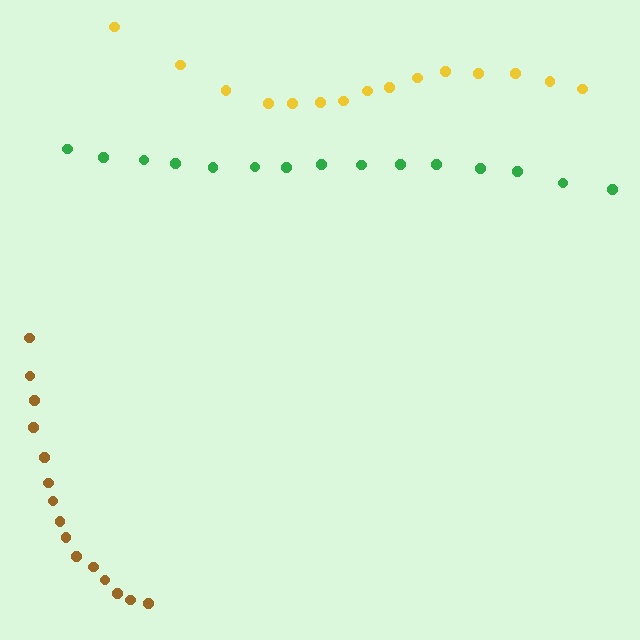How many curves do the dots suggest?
There are 3 distinct paths.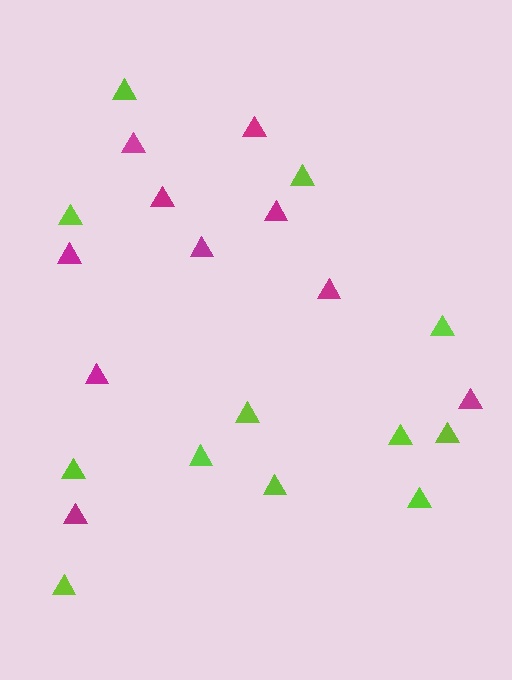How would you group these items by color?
There are 2 groups: one group of magenta triangles (10) and one group of lime triangles (12).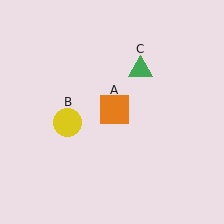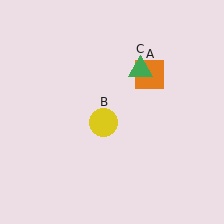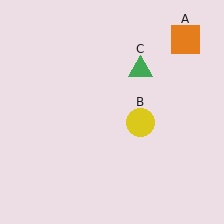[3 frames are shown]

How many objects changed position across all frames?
2 objects changed position: orange square (object A), yellow circle (object B).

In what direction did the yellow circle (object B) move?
The yellow circle (object B) moved right.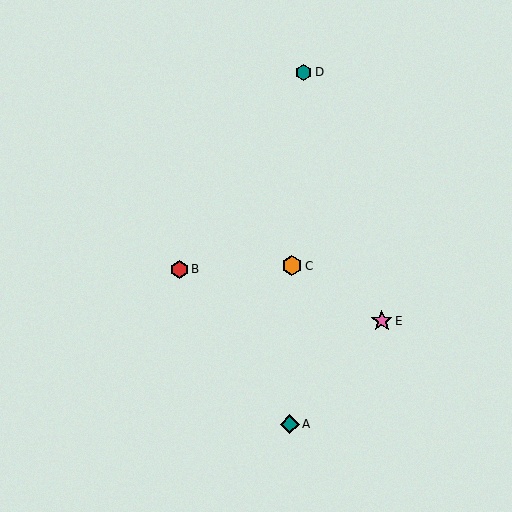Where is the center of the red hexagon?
The center of the red hexagon is at (180, 269).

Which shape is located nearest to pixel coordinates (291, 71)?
The teal hexagon (labeled D) at (304, 72) is nearest to that location.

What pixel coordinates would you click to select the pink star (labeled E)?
Click at (382, 321) to select the pink star E.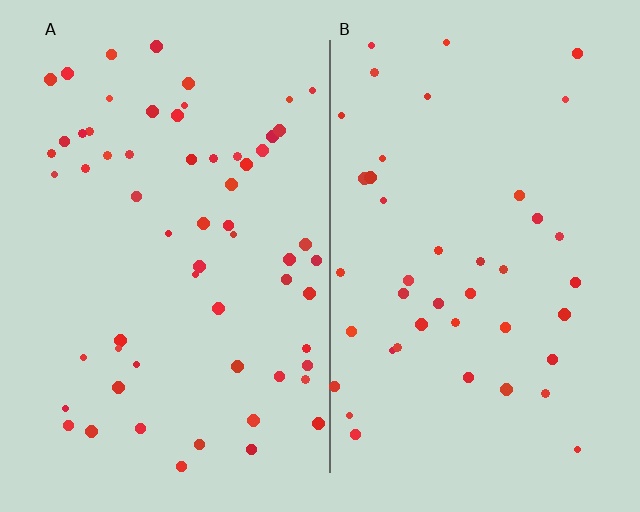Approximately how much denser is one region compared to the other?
Approximately 1.5× — region A over region B.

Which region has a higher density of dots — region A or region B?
A (the left).